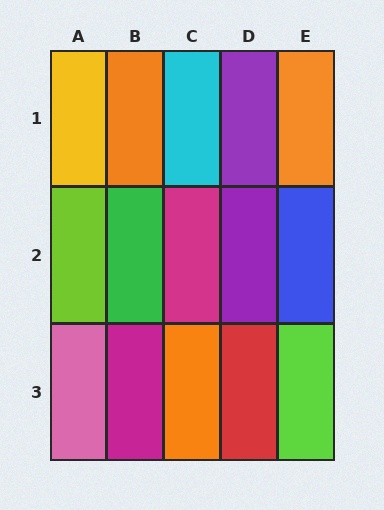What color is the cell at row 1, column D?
Purple.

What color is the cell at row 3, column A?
Pink.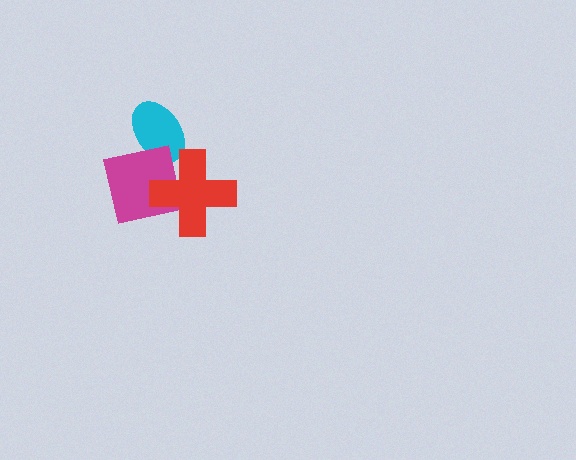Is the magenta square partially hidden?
Yes, it is partially covered by another shape.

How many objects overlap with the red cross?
1 object overlaps with the red cross.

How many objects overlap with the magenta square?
2 objects overlap with the magenta square.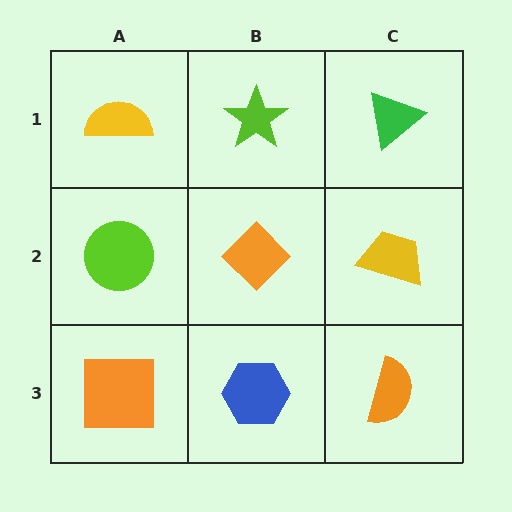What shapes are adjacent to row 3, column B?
An orange diamond (row 2, column B), an orange square (row 3, column A), an orange semicircle (row 3, column C).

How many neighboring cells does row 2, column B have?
4.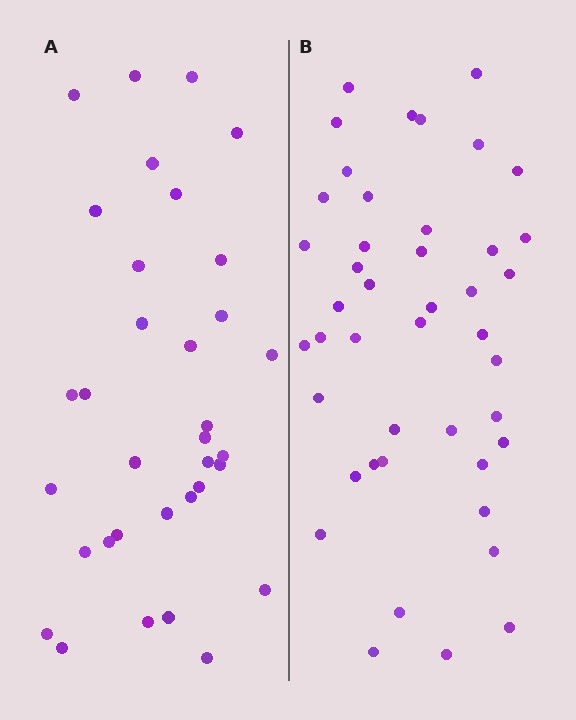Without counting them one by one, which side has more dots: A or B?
Region B (the right region) has more dots.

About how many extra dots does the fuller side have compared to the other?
Region B has roughly 10 or so more dots than region A.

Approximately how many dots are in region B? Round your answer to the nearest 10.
About 40 dots. (The exact count is 44, which rounds to 40.)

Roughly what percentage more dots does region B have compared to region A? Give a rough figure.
About 30% more.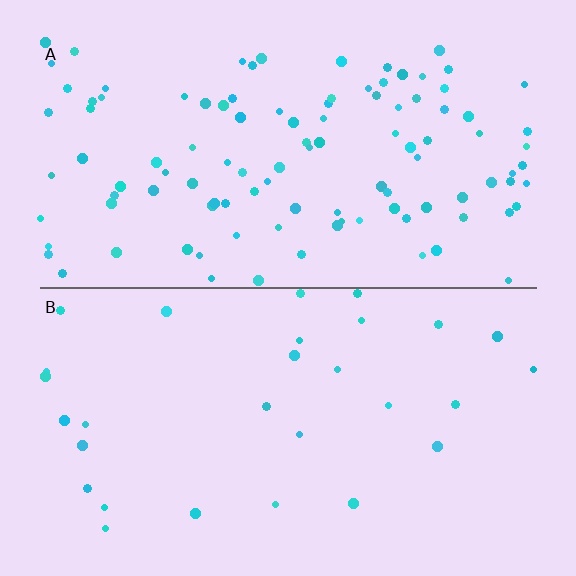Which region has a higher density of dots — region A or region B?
A (the top).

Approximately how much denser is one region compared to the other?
Approximately 3.7× — region A over region B.